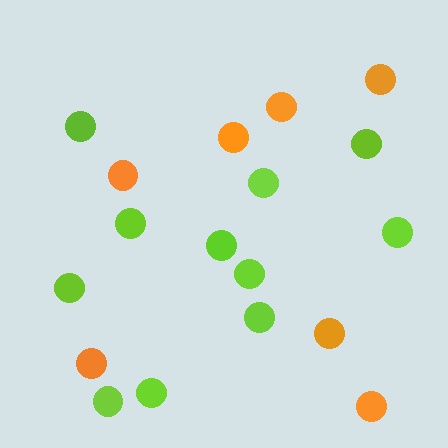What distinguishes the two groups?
There are 2 groups: one group of lime circles (11) and one group of orange circles (7).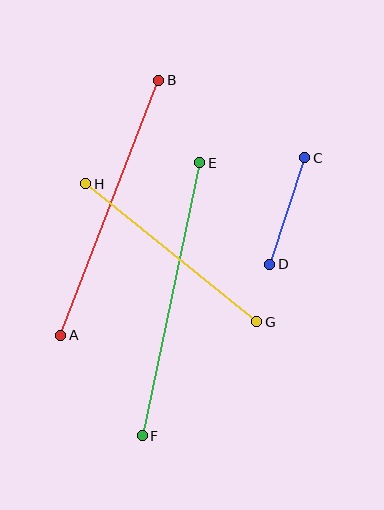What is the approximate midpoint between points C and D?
The midpoint is at approximately (287, 211) pixels.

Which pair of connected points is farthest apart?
Points E and F are farthest apart.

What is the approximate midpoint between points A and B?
The midpoint is at approximately (110, 208) pixels.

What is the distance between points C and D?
The distance is approximately 112 pixels.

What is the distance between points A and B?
The distance is approximately 273 pixels.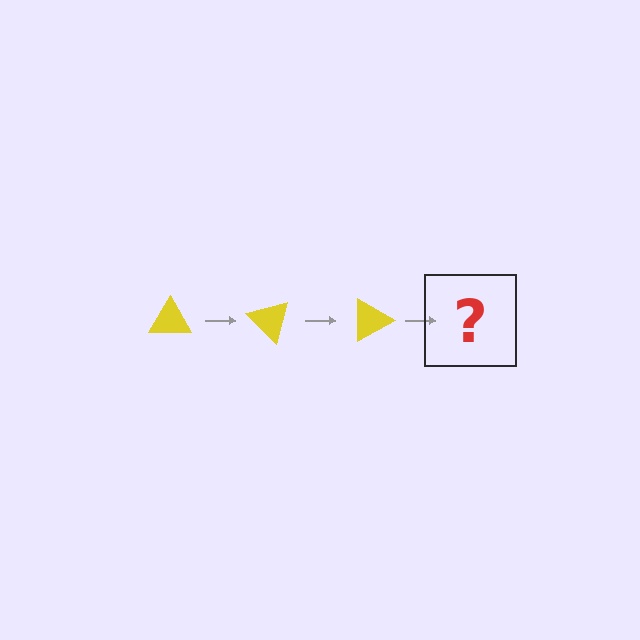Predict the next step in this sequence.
The next step is a yellow triangle rotated 135 degrees.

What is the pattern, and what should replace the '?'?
The pattern is that the triangle rotates 45 degrees each step. The '?' should be a yellow triangle rotated 135 degrees.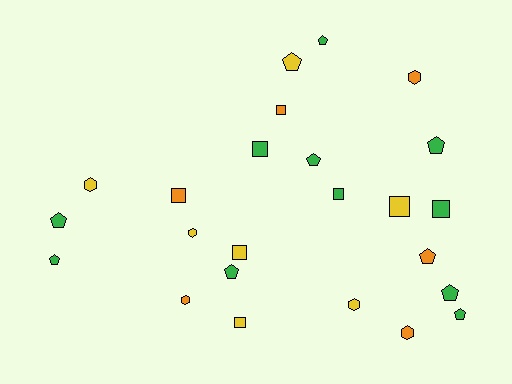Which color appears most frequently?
Green, with 11 objects.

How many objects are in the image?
There are 24 objects.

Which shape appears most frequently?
Pentagon, with 10 objects.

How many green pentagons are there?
There are 8 green pentagons.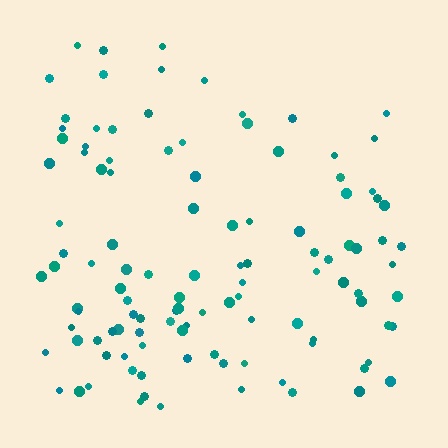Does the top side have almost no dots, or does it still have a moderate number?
Still a moderate number, just noticeably fewer than the bottom.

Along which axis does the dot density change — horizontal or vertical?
Vertical.